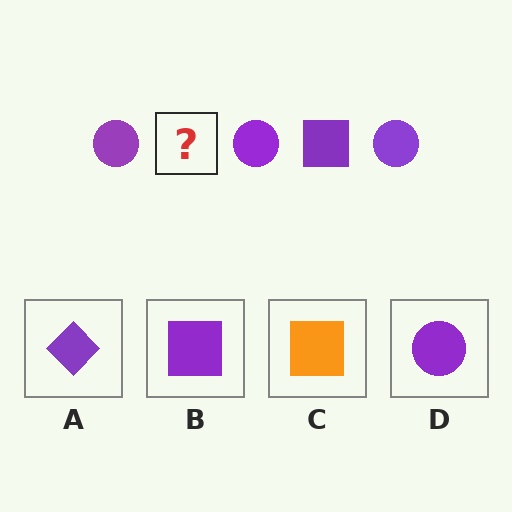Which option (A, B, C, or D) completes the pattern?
B.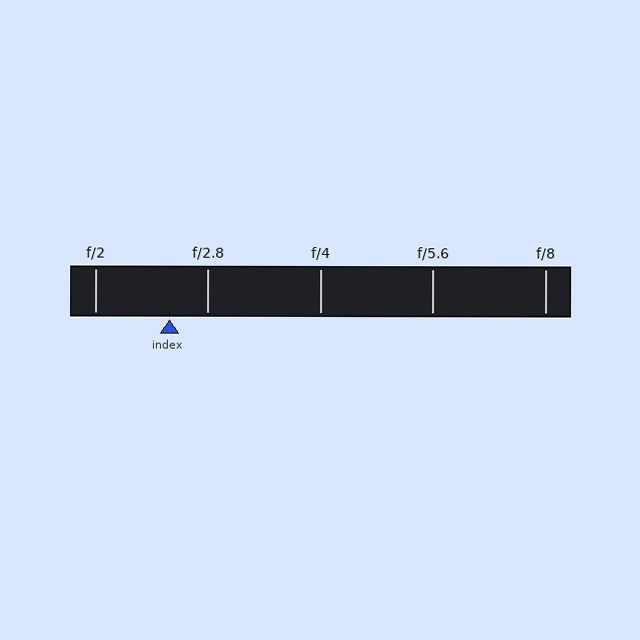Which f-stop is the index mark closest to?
The index mark is closest to f/2.8.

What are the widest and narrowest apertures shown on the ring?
The widest aperture shown is f/2 and the narrowest is f/8.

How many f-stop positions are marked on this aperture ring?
There are 5 f-stop positions marked.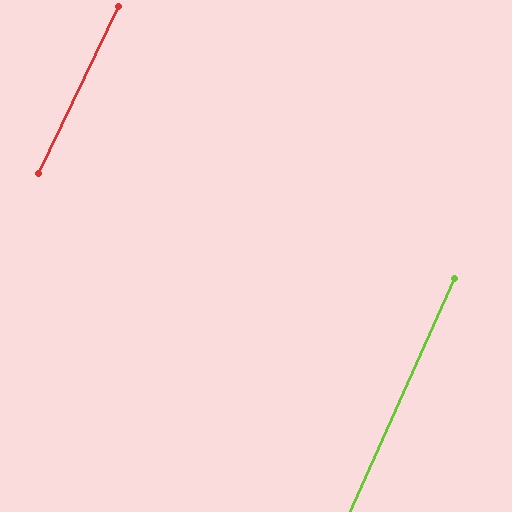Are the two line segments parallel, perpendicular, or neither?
Parallel — their directions differ by only 1.1°.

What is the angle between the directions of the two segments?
Approximately 1 degree.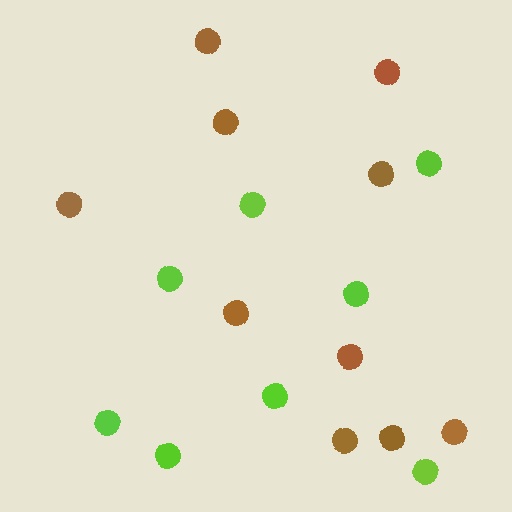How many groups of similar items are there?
There are 2 groups: one group of lime circles (8) and one group of brown circles (10).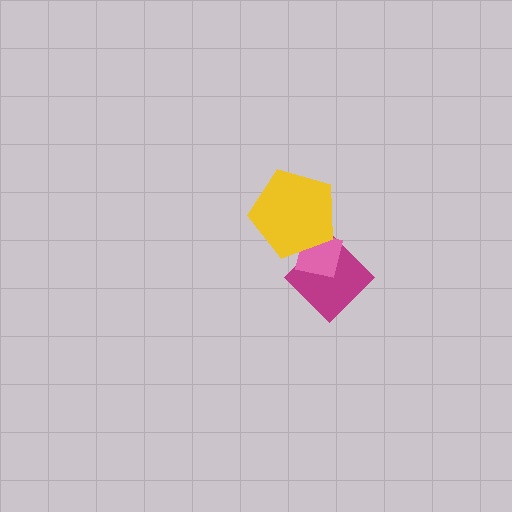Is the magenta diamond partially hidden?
Yes, it is partially covered by another shape.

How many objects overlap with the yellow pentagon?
2 objects overlap with the yellow pentagon.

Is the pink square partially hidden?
Yes, it is partially covered by another shape.